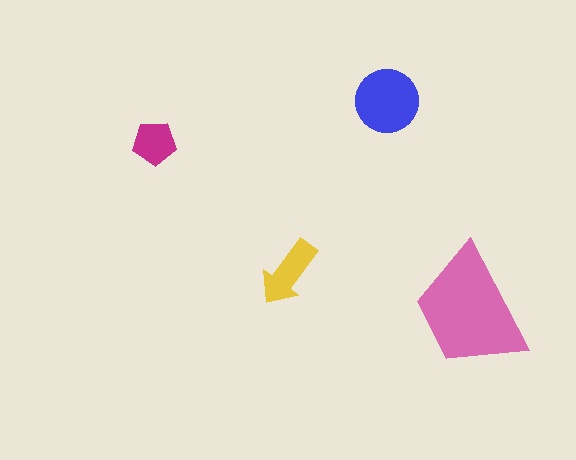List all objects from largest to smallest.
The pink trapezoid, the blue circle, the yellow arrow, the magenta pentagon.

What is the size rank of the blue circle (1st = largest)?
2nd.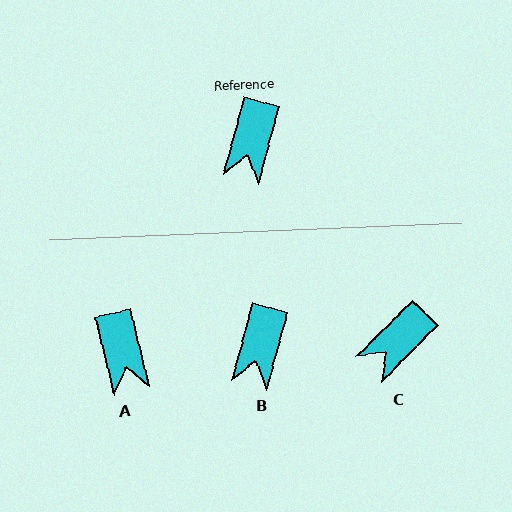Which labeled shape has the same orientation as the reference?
B.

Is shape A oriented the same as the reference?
No, it is off by about 29 degrees.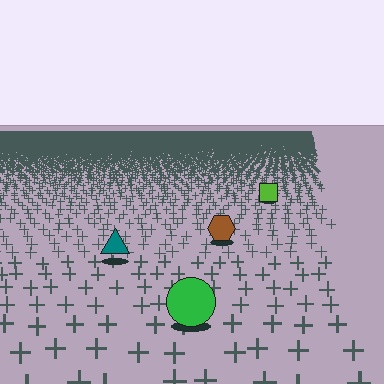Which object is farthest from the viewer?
The lime square is farthest from the viewer. It appears smaller and the ground texture around it is denser.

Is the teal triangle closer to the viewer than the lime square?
Yes. The teal triangle is closer — you can tell from the texture gradient: the ground texture is coarser near it.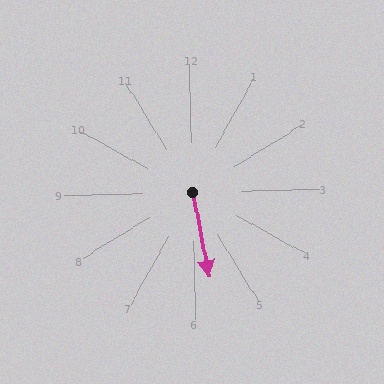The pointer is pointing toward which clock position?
Roughly 6 o'clock.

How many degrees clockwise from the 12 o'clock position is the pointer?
Approximately 170 degrees.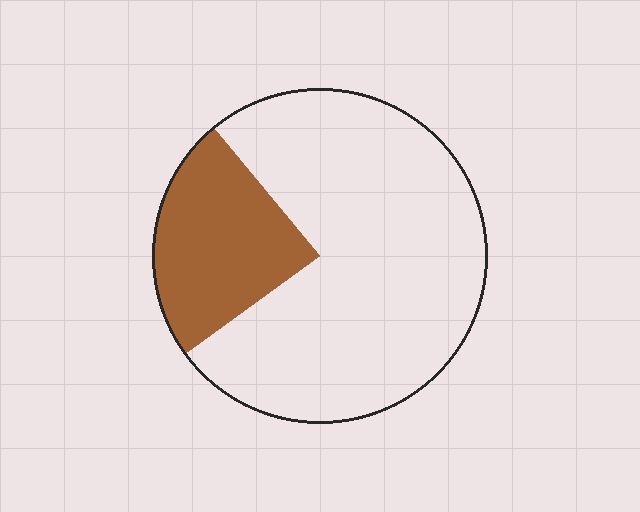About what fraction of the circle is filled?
About one quarter (1/4).